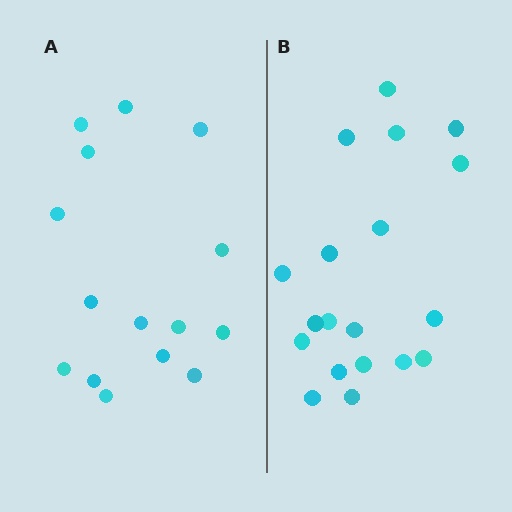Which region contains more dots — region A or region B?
Region B (the right region) has more dots.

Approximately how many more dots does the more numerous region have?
Region B has about 4 more dots than region A.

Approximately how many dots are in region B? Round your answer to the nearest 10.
About 20 dots. (The exact count is 19, which rounds to 20.)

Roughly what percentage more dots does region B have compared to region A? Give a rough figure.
About 25% more.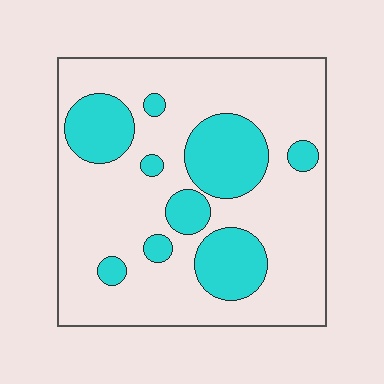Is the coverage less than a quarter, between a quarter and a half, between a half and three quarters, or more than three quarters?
Between a quarter and a half.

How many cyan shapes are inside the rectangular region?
9.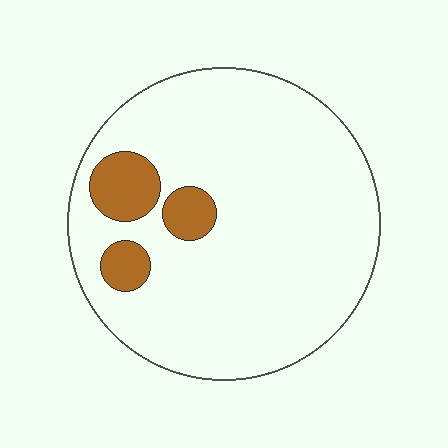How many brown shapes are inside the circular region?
3.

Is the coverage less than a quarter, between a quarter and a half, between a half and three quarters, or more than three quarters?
Less than a quarter.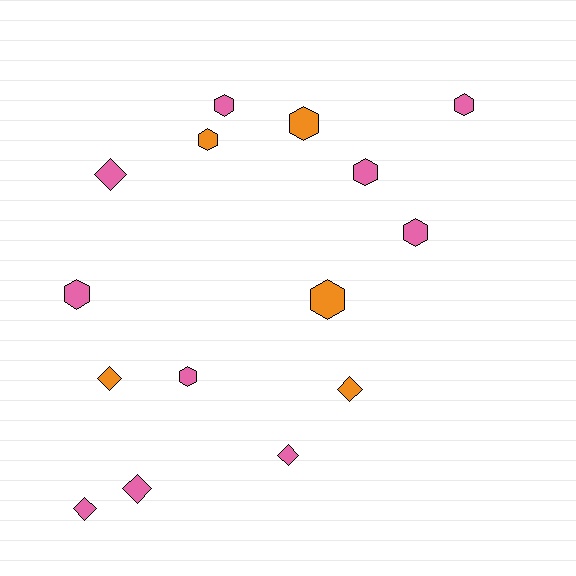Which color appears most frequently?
Pink, with 10 objects.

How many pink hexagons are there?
There are 6 pink hexagons.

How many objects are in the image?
There are 15 objects.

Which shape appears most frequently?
Hexagon, with 9 objects.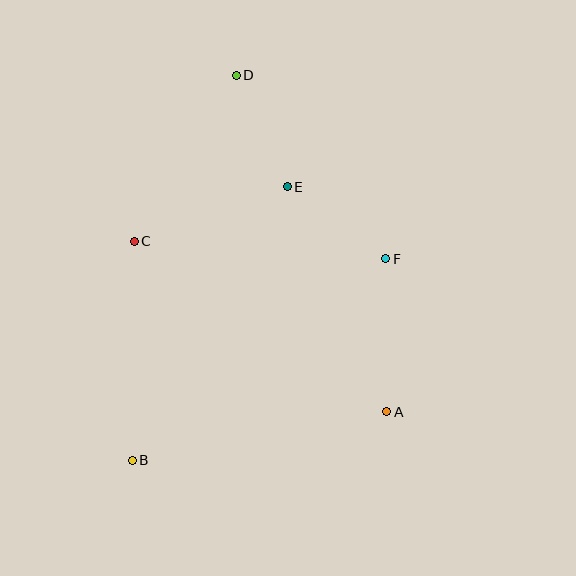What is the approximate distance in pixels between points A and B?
The distance between A and B is approximately 259 pixels.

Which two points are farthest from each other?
Points B and D are farthest from each other.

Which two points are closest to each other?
Points E and F are closest to each other.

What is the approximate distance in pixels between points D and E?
The distance between D and E is approximately 123 pixels.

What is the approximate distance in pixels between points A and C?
The distance between A and C is approximately 304 pixels.